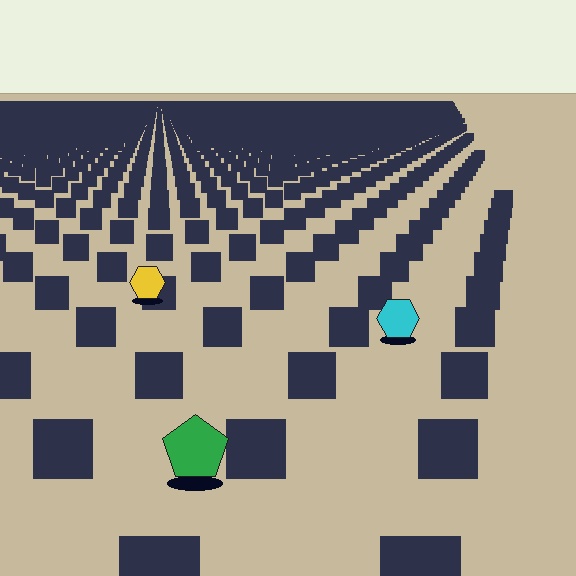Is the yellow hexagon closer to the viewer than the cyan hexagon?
No. The cyan hexagon is closer — you can tell from the texture gradient: the ground texture is coarser near it.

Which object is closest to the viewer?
The green pentagon is closest. The texture marks near it are larger and more spread out.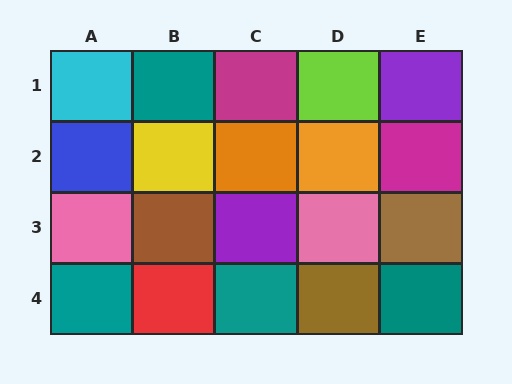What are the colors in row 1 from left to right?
Cyan, teal, magenta, lime, purple.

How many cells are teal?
4 cells are teal.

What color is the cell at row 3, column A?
Pink.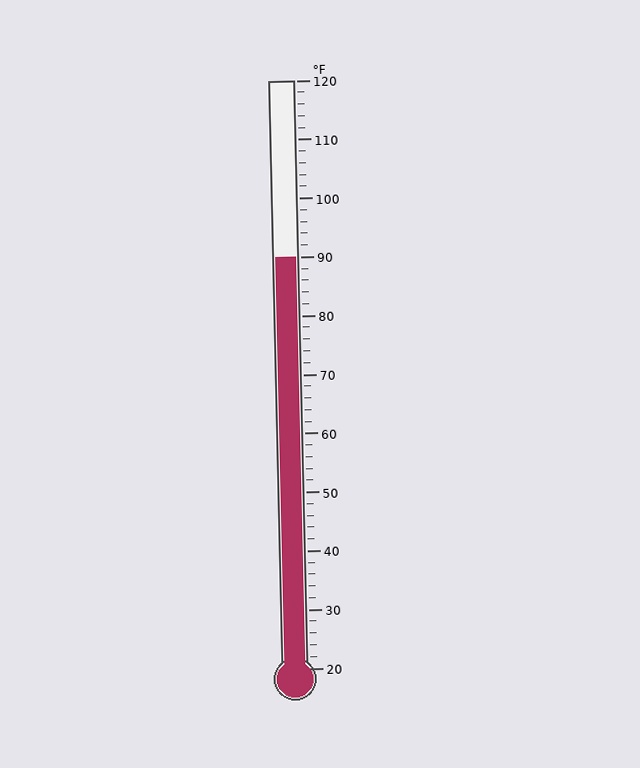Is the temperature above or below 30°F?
The temperature is above 30°F.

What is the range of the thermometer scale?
The thermometer scale ranges from 20°F to 120°F.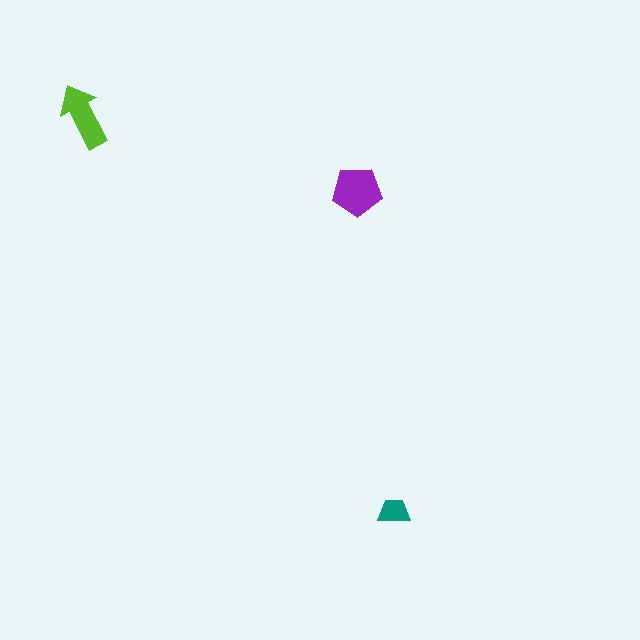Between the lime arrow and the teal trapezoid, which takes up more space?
The lime arrow.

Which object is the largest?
The purple pentagon.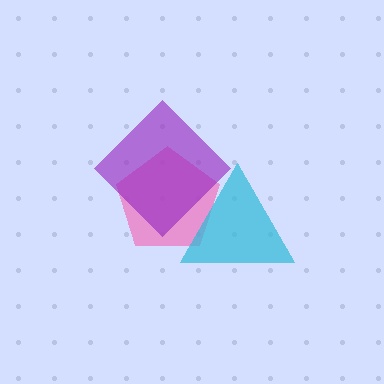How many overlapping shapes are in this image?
There are 3 overlapping shapes in the image.